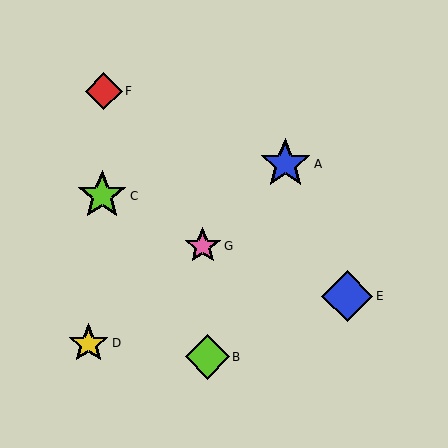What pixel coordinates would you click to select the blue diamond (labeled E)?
Click at (347, 296) to select the blue diamond E.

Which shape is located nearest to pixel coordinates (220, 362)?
The lime diamond (labeled B) at (207, 357) is nearest to that location.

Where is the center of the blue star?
The center of the blue star is at (285, 164).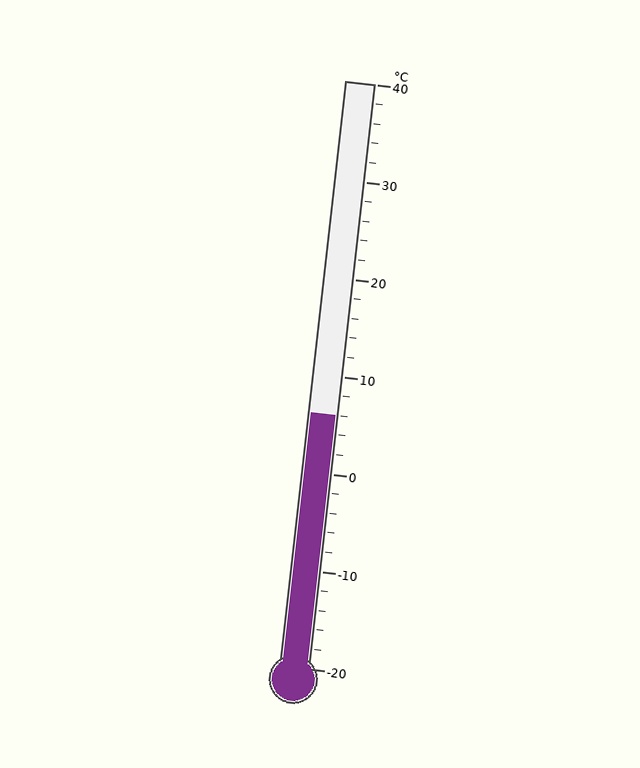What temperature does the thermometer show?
The thermometer shows approximately 6°C.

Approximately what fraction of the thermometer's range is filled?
The thermometer is filled to approximately 45% of its range.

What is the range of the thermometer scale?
The thermometer scale ranges from -20°C to 40°C.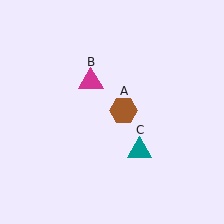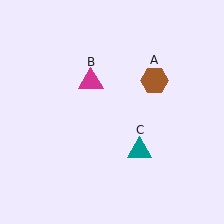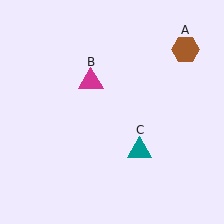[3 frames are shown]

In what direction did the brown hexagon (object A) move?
The brown hexagon (object A) moved up and to the right.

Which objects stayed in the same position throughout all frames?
Magenta triangle (object B) and teal triangle (object C) remained stationary.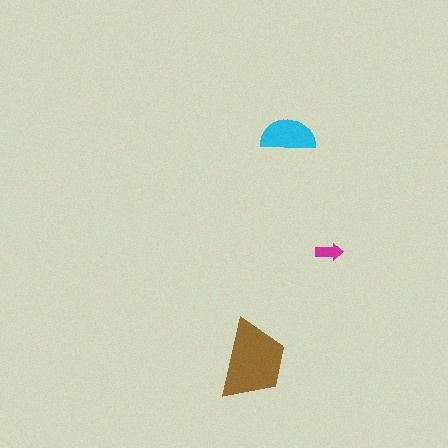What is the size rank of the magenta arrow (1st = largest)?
3rd.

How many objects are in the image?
There are 3 objects in the image.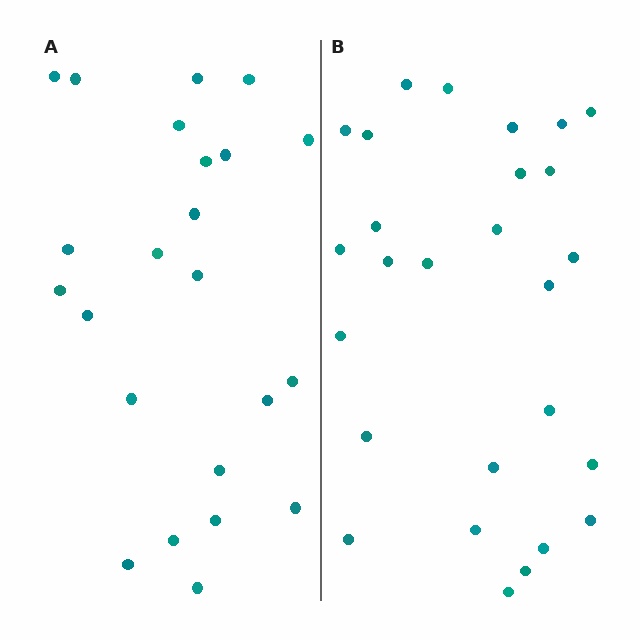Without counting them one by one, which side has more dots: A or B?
Region B (the right region) has more dots.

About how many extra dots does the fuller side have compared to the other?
Region B has about 4 more dots than region A.